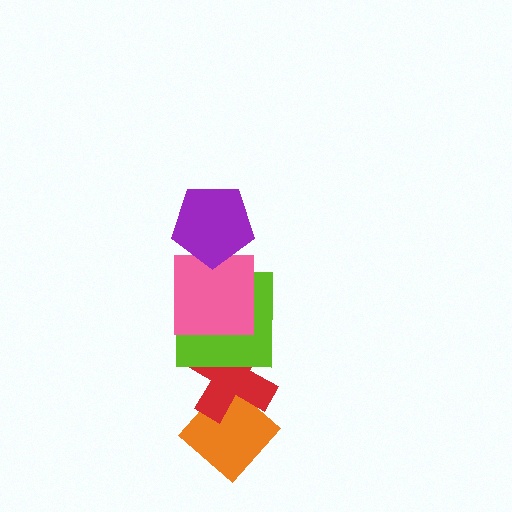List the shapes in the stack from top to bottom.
From top to bottom: the purple pentagon, the pink square, the lime square, the red cross, the orange diamond.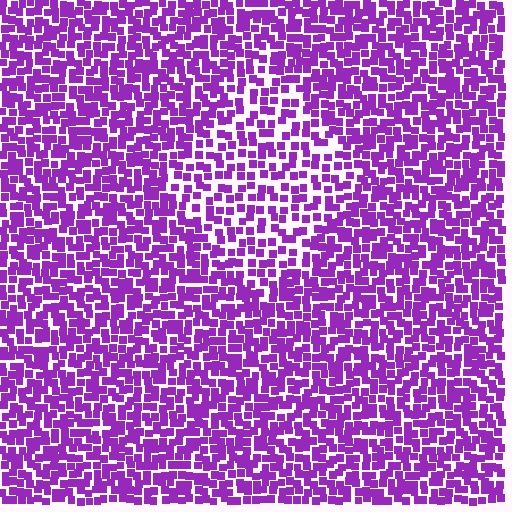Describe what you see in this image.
The image contains small purple elements arranged at two different densities. A diamond-shaped region is visible where the elements are less densely packed than the surrounding area.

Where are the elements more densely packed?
The elements are more densely packed outside the diamond boundary.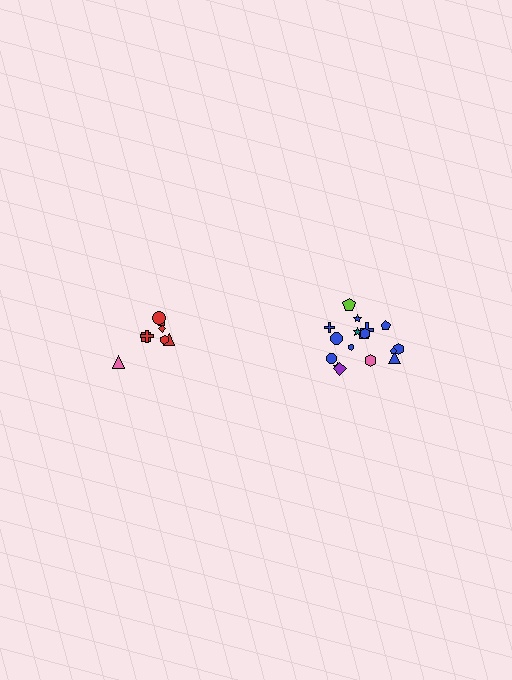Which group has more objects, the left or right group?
The right group.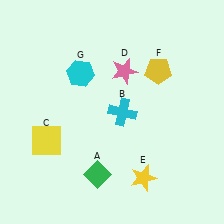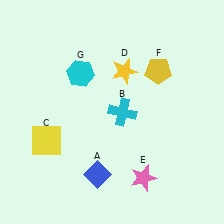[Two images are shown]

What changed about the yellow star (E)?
In Image 1, E is yellow. In Image 2, it changed to pink.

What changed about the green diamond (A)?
In Image 1, A is green. In Image 2, it changed to blue.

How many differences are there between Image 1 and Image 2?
There are 3 differences between the two images.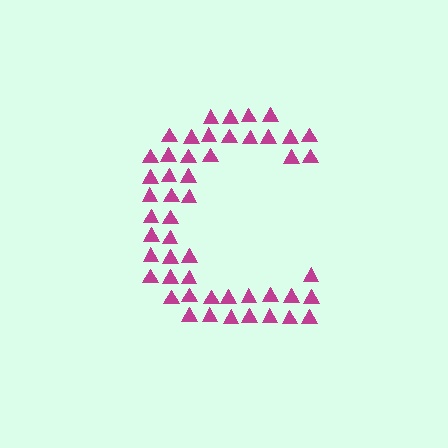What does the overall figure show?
The overall figure shows the letter C.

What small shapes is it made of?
It is made of small triangles.